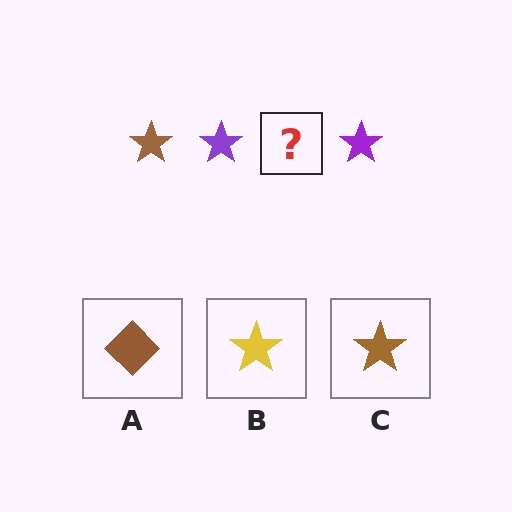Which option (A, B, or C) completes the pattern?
C.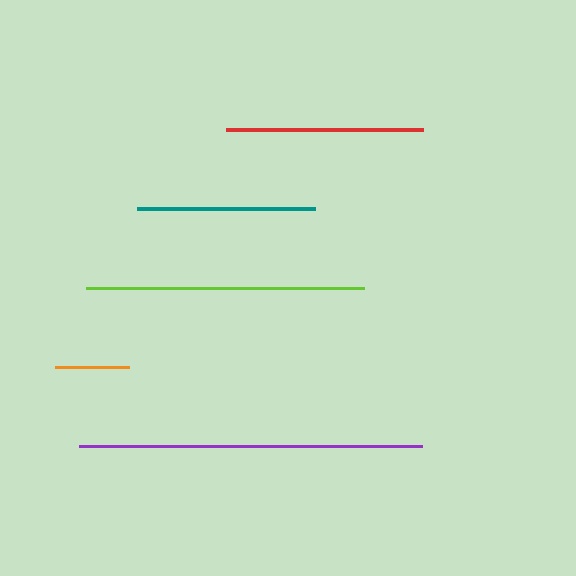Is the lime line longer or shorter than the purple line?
The purple line is longer than the lime line.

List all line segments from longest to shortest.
From longest to shortest: purple, lime, red, teal, orange.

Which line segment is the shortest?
The orange line is the shortest at approximately 74 pixels.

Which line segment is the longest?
The purple line is the longest at approximately 343 pixels.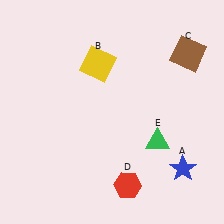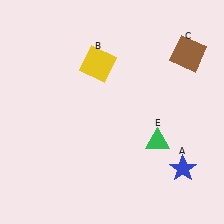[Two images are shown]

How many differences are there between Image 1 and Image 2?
There is 1 difference between the two images.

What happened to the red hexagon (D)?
The red hexagon (D) was removed in Image 2. It was in the bottom-right area of Image 1.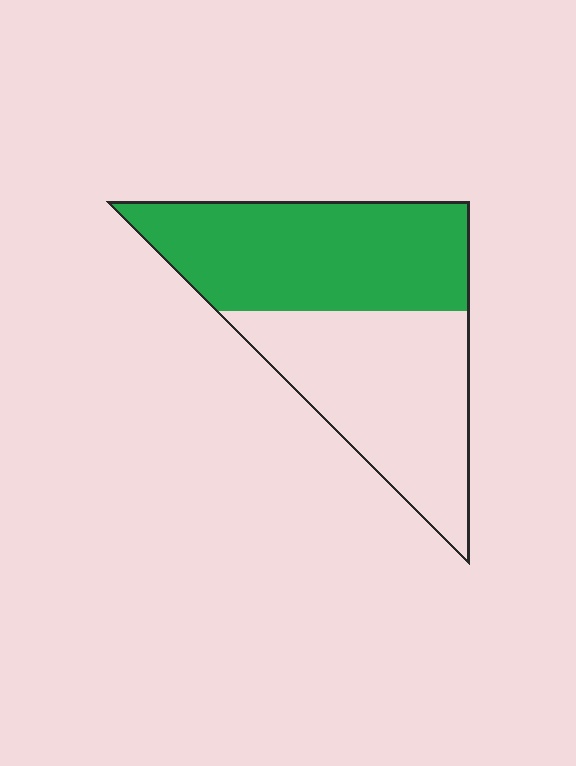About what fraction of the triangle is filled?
About one half (1/2).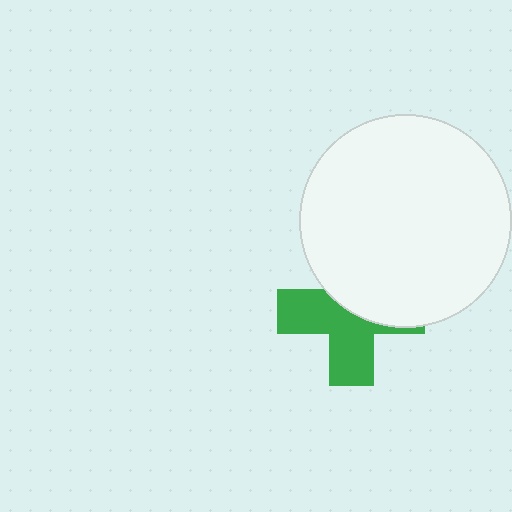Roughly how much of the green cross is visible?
About half of it is visible (roughly 53%).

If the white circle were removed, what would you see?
You would see the complete green cross.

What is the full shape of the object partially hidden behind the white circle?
The partially hidden object is a green cross.